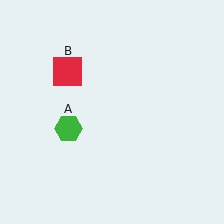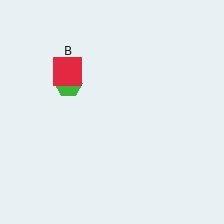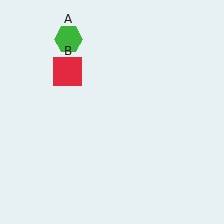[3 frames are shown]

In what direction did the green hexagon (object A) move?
The green hexagon (object A) moved up.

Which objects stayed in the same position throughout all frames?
Red square (object B) remained stationary.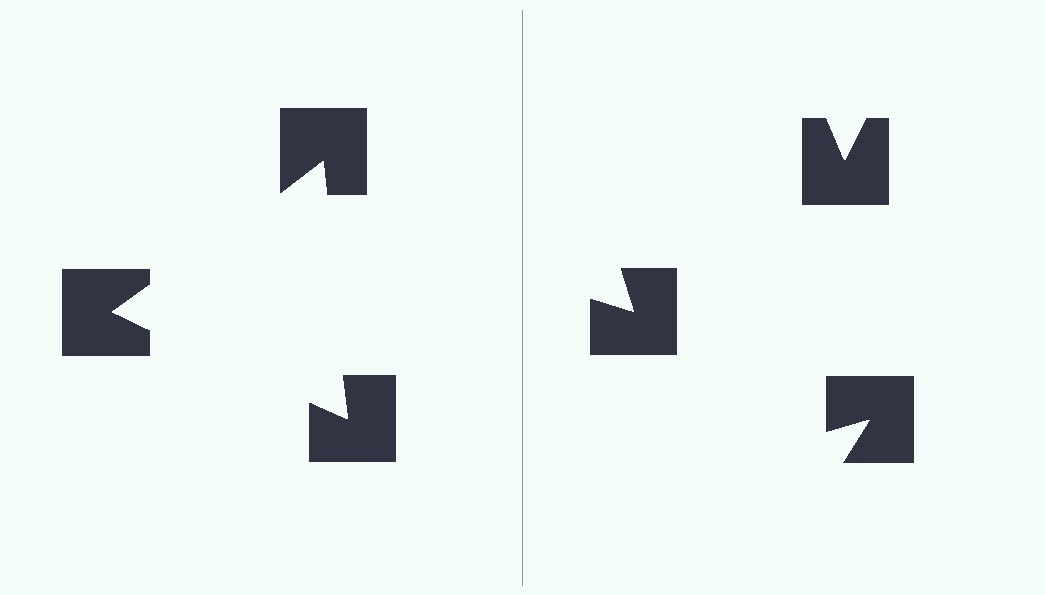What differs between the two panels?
The notched squares are positioned identically on both sides; only the wedge orientations differ. On the left they align to a triangle; on the right they are misaligned.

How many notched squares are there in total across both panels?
6 — 3 on each side.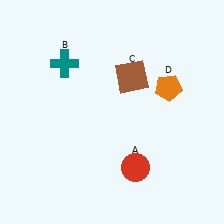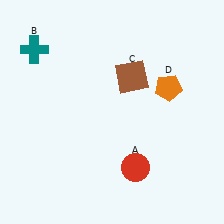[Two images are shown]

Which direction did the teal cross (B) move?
The teal cross (B) moved left.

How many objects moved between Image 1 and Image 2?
1 object moved between the two images.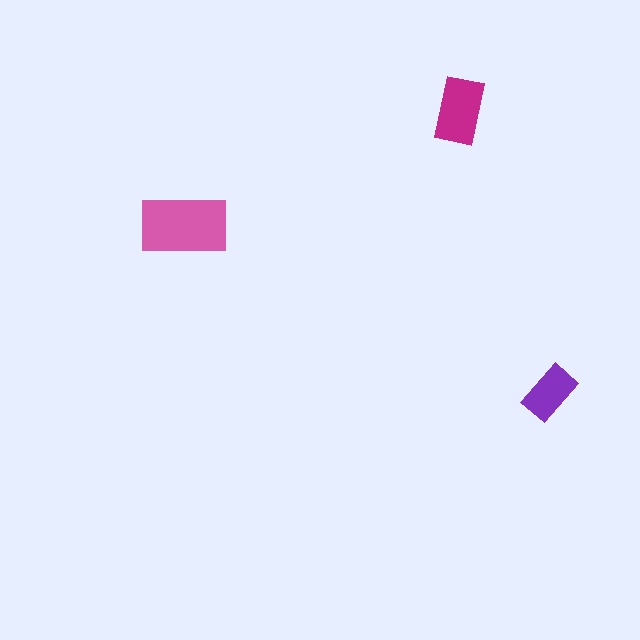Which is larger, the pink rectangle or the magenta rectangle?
The pink one.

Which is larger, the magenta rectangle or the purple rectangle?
The magenta one.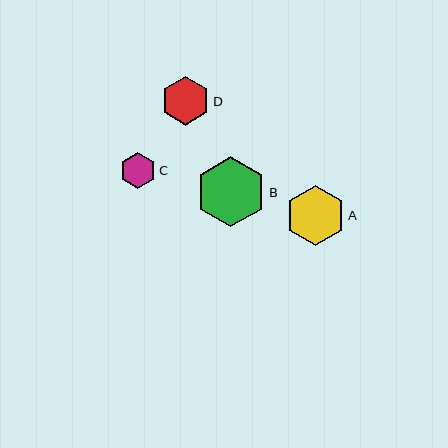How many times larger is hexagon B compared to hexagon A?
Hexagon B is approximately 1.2 times the size of hexagon A.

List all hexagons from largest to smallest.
From largest to smallest: B, A, D, C.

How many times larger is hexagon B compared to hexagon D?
Hexagon B is approximately 1.5 times the size of hexagon D.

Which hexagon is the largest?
Hexagon B is the largest with a size of approximately 70 pixels.